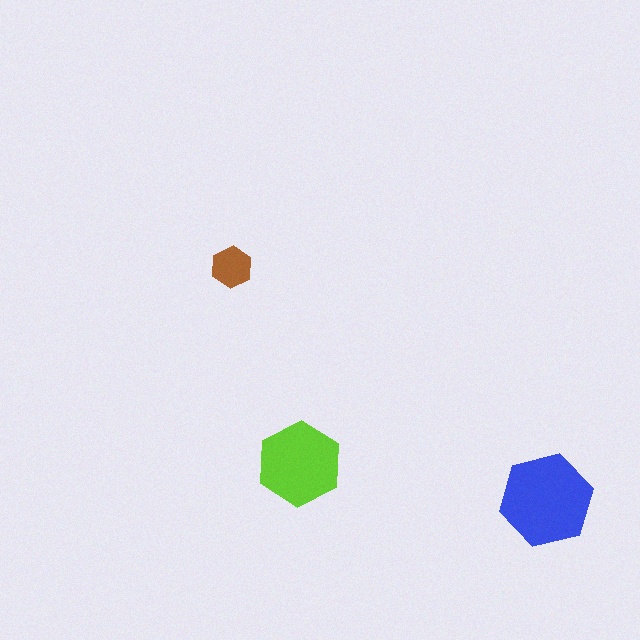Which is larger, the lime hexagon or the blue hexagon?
The blue one.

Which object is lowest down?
The blue hexagon is bottommost.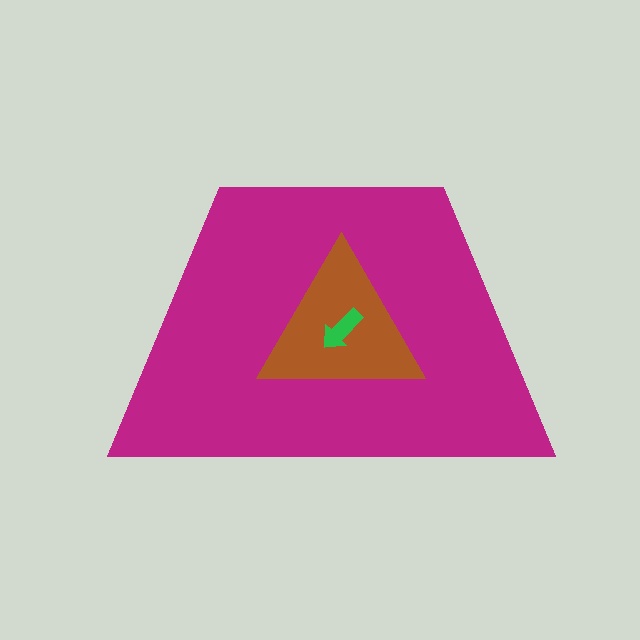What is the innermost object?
The green arrow.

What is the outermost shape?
The magenta trapezoid.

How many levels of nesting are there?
3.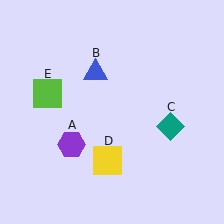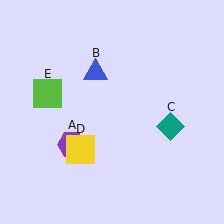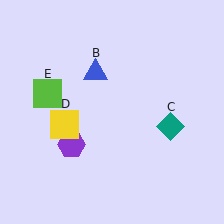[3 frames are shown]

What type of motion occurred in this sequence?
The yellow square (object D) rotated clockwise around the center of the scene.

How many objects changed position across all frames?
1 object changed position: yellow square (object D).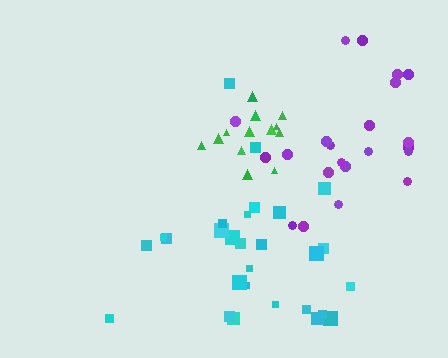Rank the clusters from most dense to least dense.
green, cyan, purple.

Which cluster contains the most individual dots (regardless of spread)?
Cyan (28).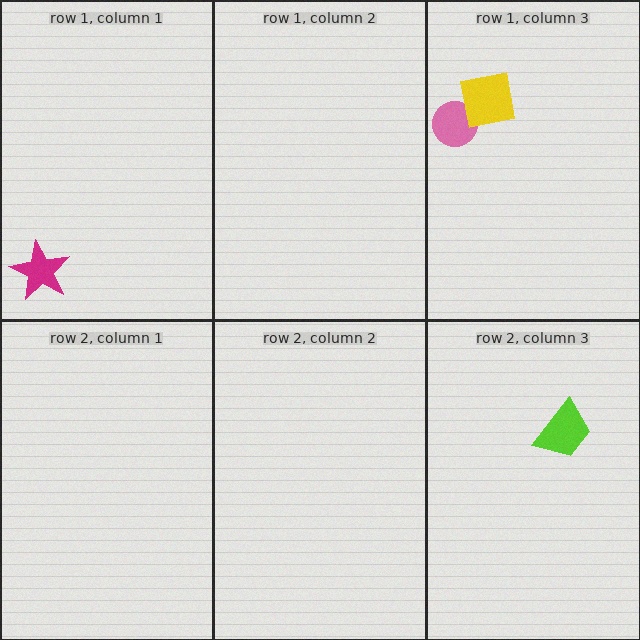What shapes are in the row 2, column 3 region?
The lime trapezoid.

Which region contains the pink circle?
The row 1, column 3 region.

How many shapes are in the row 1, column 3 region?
2.